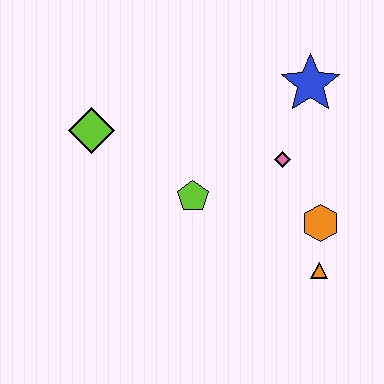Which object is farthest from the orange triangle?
The lime diamond is farthest from the orange triangle.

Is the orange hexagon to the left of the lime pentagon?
No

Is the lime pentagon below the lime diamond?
Yes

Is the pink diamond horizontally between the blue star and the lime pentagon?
Yes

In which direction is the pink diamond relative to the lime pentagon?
The pink diamond is to the right of the lime pentagon.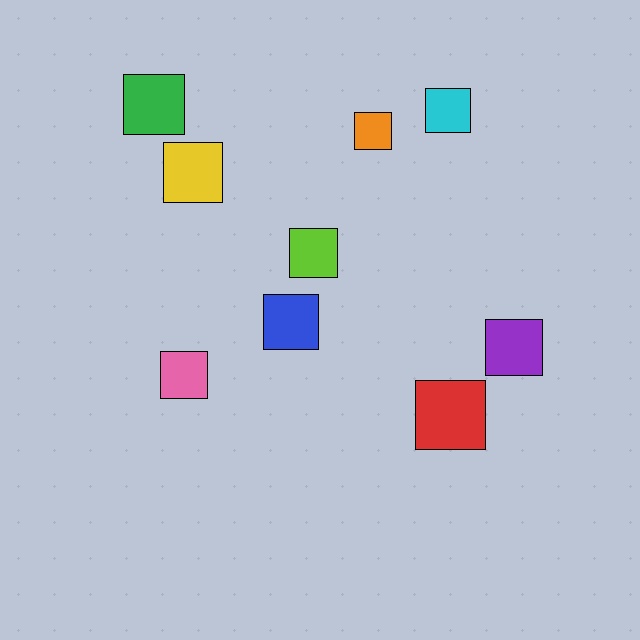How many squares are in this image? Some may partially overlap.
There are 9 squares.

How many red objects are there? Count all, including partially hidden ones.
There is 1 red object.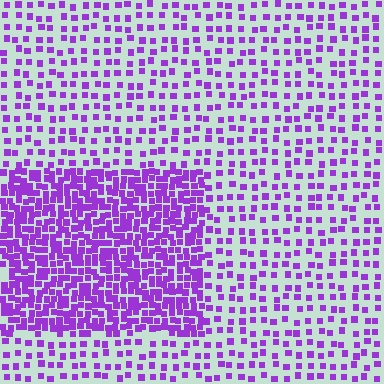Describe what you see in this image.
The image contains small purple elements arranged at two different densities. A rectangle-shaped region is visible where the elements are more densely packed than the surrounding area.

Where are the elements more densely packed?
The elements are more densely packed inside the rectangle boundary.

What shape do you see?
I see a rectangle.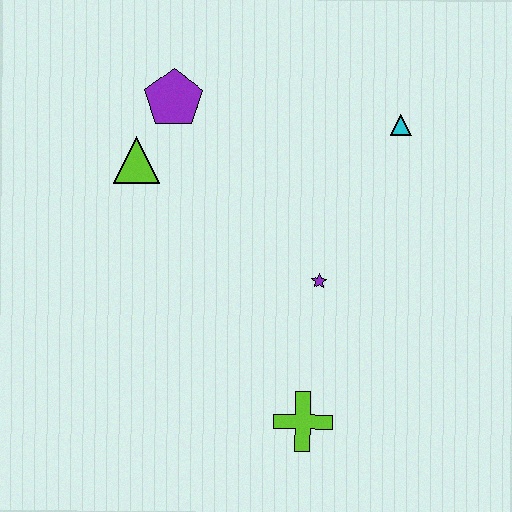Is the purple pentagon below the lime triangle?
No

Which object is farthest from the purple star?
The purple pentagon is farthest from the purple star.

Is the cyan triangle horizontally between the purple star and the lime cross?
No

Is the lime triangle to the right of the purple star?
No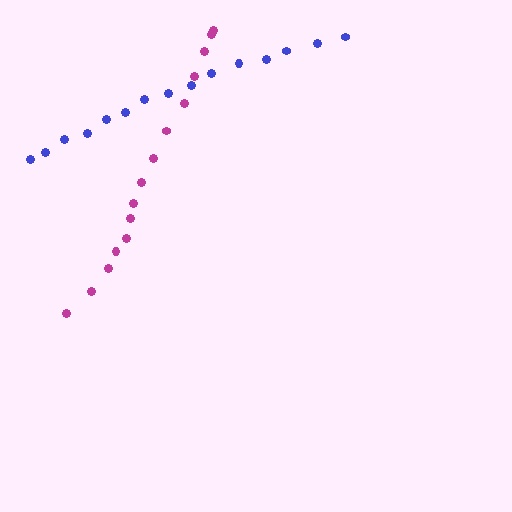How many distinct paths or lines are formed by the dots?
There are 2 distinct paths.